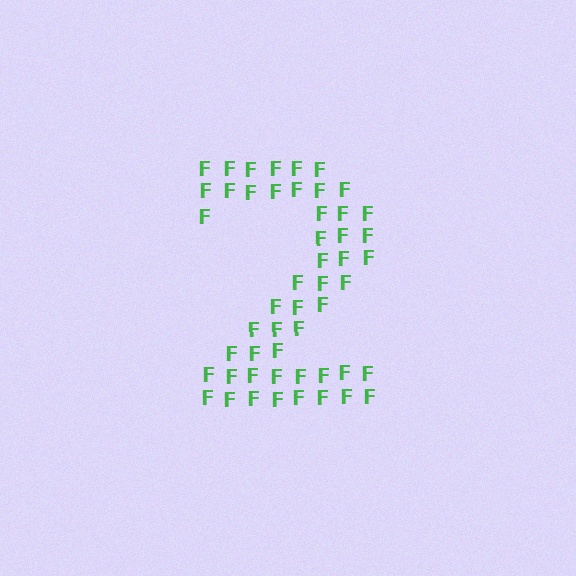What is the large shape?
The large shape is the digit 2.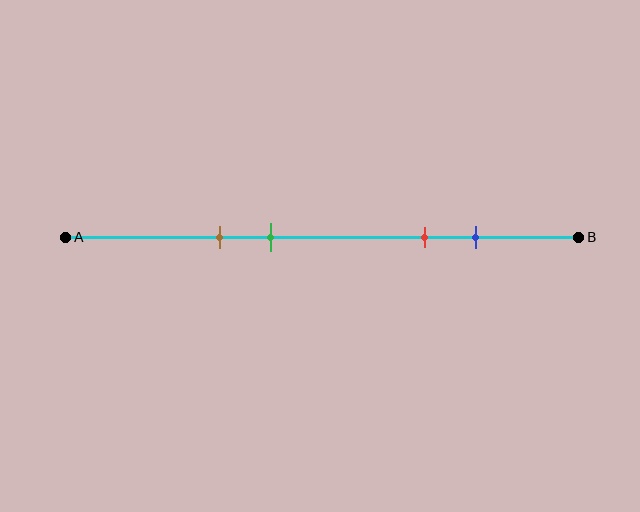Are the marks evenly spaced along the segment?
No, the marks are not evenly spaced.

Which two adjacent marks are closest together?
The brown and green marks are the closest adjacent pair.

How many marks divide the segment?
There are 4 marks dividing the segment.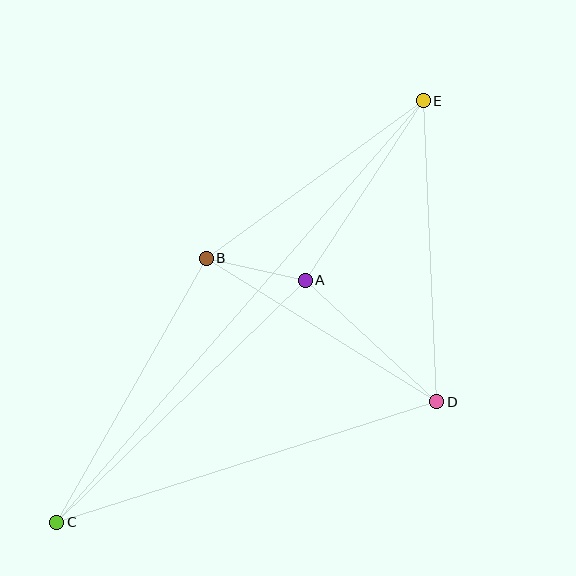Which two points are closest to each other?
Points A and B are closest to each other.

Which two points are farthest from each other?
Points C and E are farthest from each other.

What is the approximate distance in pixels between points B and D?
The distance between B and D is approximately 271 pixels.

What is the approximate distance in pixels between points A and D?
The distance between A and D is approximately 179 pixels.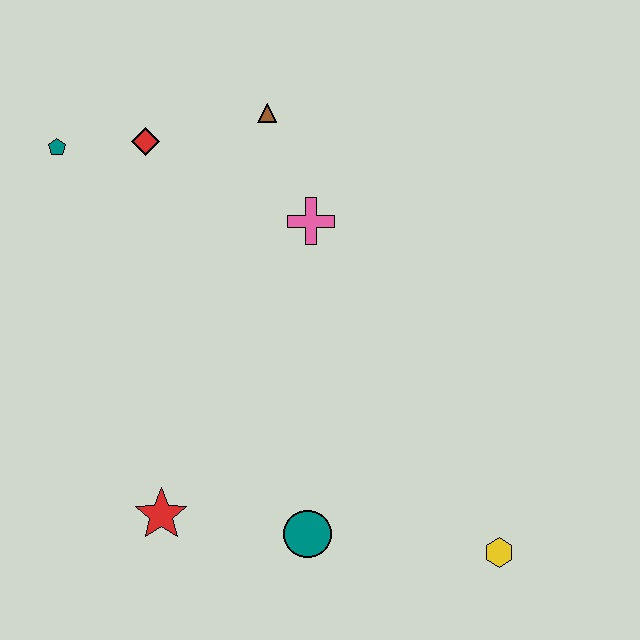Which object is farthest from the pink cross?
The yellow hexagon is farthest from the pink cross.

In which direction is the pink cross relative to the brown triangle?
The pink cross is below the brown triangle.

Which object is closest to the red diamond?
The teal pentagon is closest to the red diamond.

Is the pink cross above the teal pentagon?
No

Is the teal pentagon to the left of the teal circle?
Yes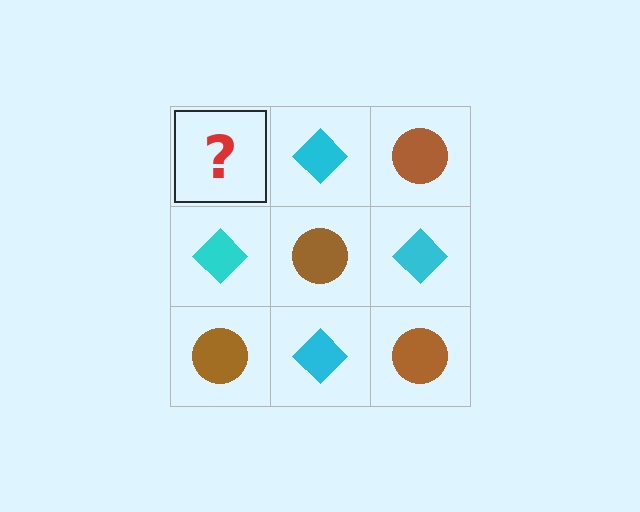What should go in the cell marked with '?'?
The missing cell should contain a brown circle.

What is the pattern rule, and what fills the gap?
The rule is that it alternates brown circle and cyan diamond in a checkerboard pattern. The gap should be filled with a brown circle.